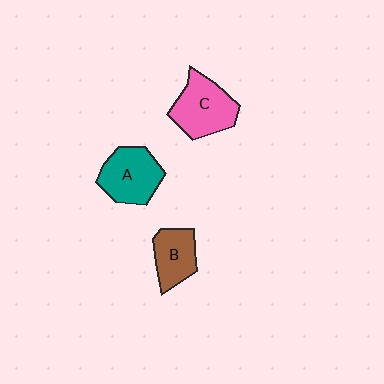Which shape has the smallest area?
Shape B (brown).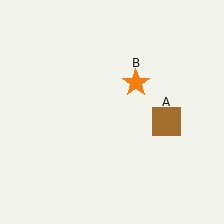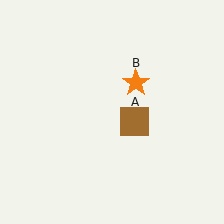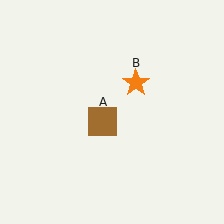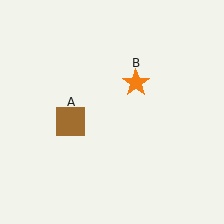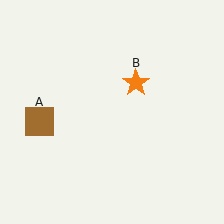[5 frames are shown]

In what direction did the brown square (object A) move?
The brown square (object A) moved left.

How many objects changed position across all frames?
1 object changed position: brown square (object A).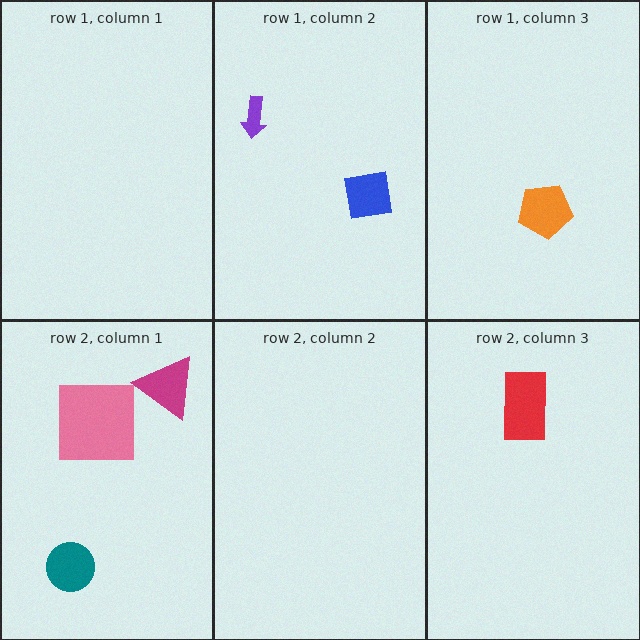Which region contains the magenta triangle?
The row 2, column 1 region.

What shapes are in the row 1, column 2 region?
The purple arrow, the blue square.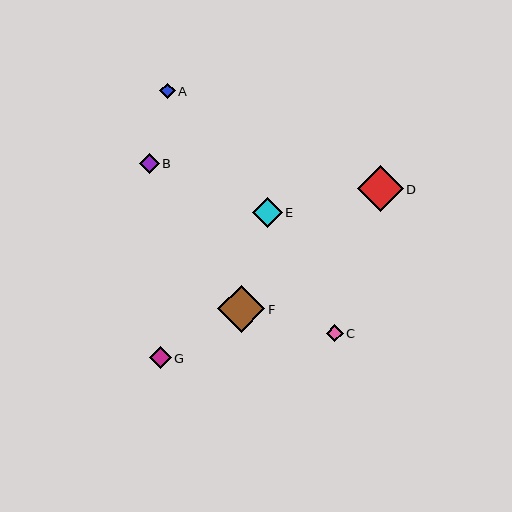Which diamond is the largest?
Diamond F is the largest with a size of approximately 47 pixels.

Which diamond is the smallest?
Diamond A is the smallest with a size of approximately 15 pixels.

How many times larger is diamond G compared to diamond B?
Diamond G is approximately 1.1 times the size of diamond B.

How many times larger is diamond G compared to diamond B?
Diamond G is approximately 1.1 times the size of diamond B.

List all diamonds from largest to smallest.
From largest to smallest: F, D, E, G, B, C, A.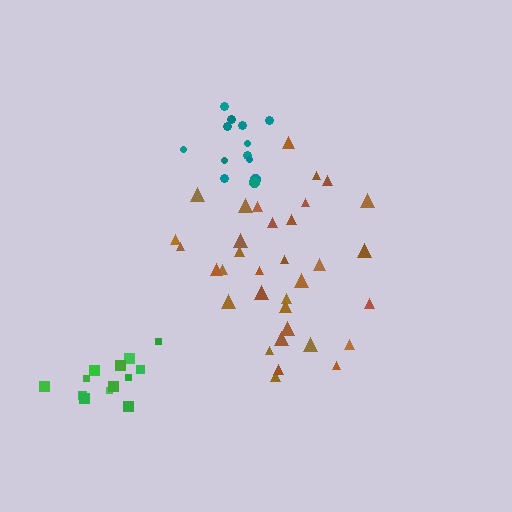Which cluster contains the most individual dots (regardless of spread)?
Brown (35).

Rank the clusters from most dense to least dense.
teal, green, brown.